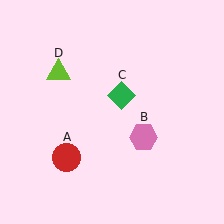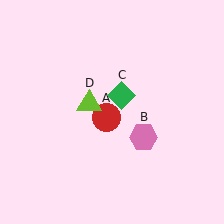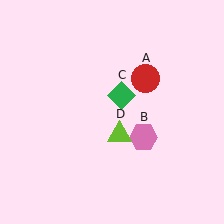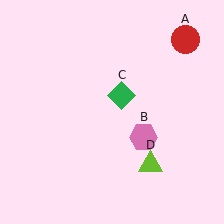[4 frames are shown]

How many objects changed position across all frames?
2 objects changed position: red circle (object A), lime triangle (object D).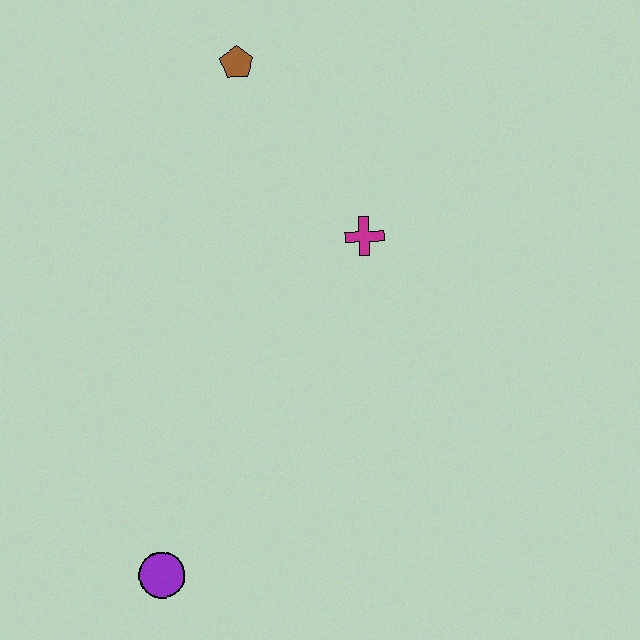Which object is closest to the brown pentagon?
The magenta cross is closest to the brown pentagon.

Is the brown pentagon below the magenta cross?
No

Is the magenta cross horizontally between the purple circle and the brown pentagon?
No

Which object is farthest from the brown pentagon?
The purple circle is farthest from the brown pentagon.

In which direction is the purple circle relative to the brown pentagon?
The purple circle is below the brown pentagon.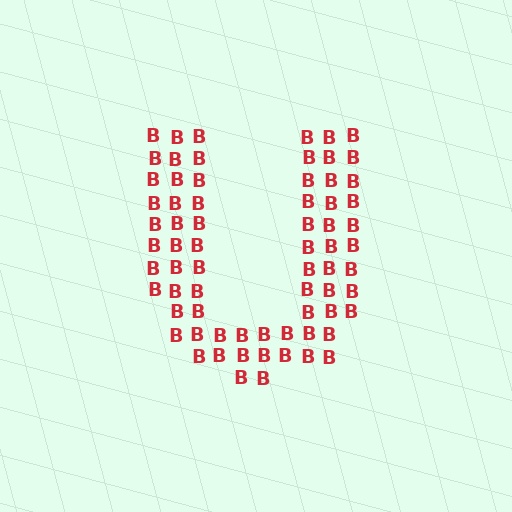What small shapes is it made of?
It is made of small letter B's.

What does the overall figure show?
The overall figure shows the letter U.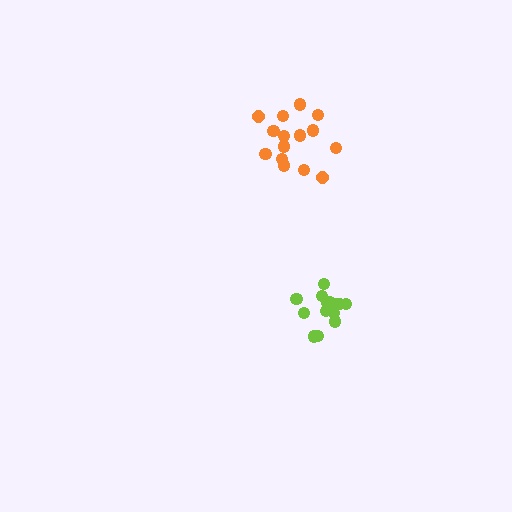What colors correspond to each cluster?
The clusters are colored: lime, orange.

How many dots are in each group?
Group 1: 14 dots, Group 2: 15 dots (29 total).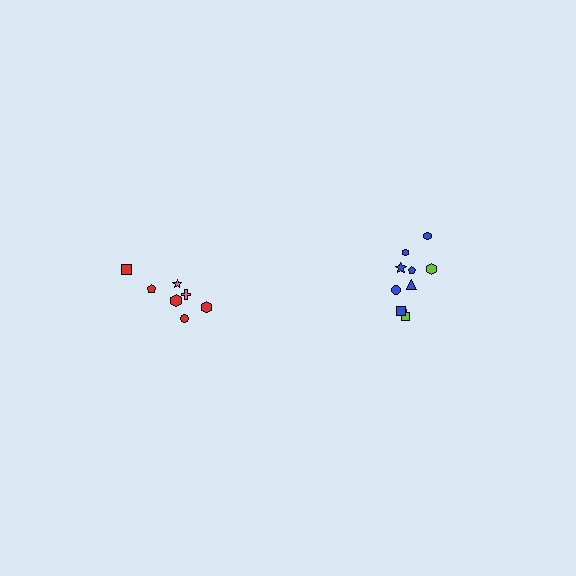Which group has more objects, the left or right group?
The right group.